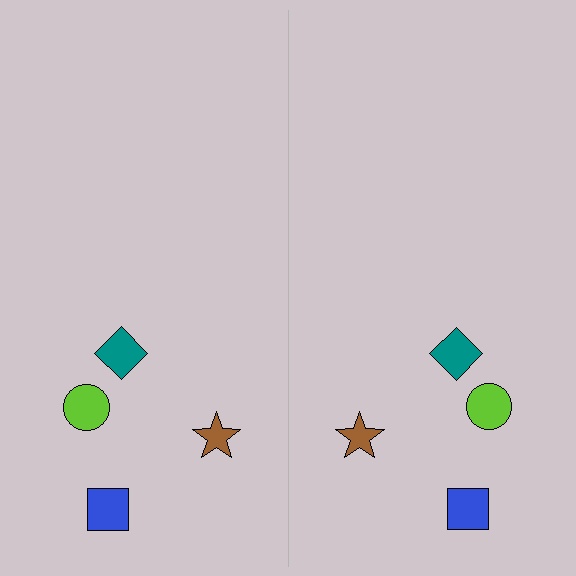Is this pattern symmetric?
Yes, this pattern has bilateral (reflection) symmetry.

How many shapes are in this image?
There are 8 shapes in this image.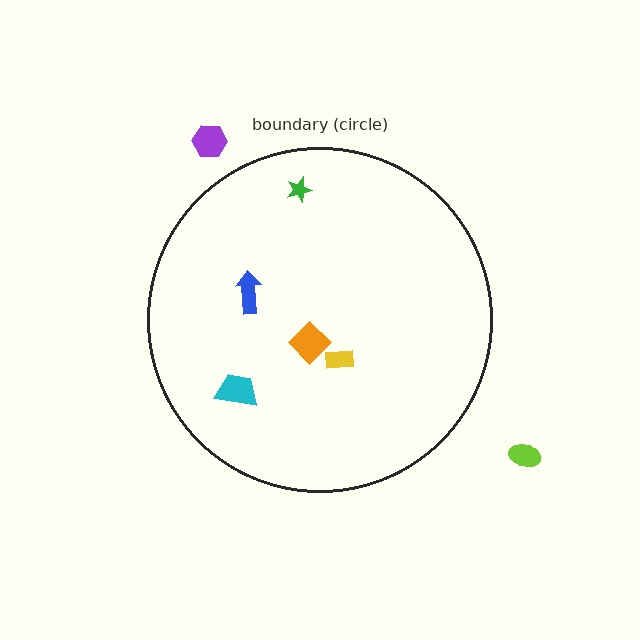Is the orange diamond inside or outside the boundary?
Inside.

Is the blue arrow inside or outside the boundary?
Inside.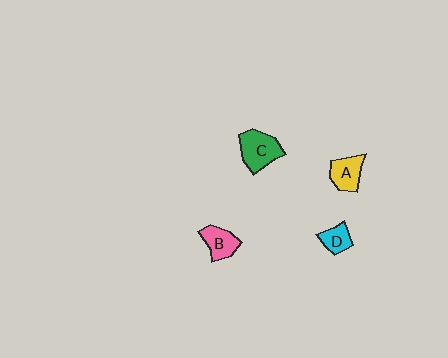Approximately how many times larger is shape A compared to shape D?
Approximately 1.4 times.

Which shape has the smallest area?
Shape D (cyan).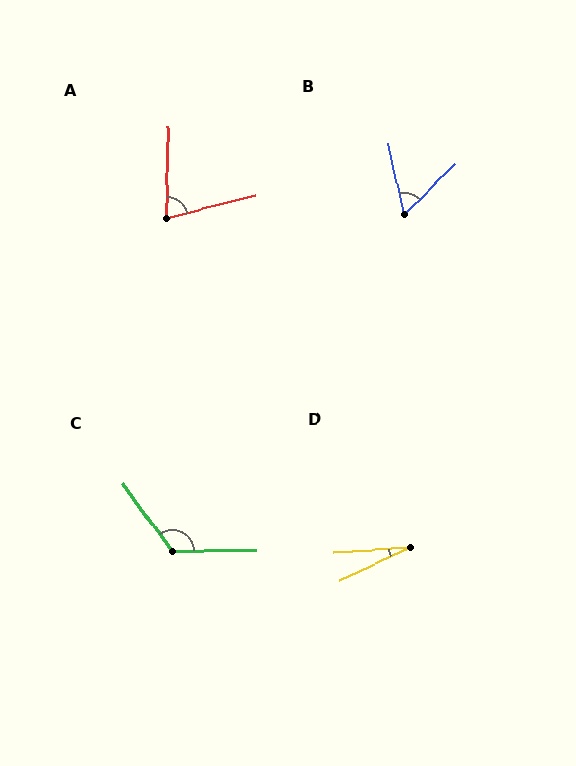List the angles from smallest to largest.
D (22°), B (58°), A (74°), C (125°).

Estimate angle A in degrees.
Approximately 74 degrees.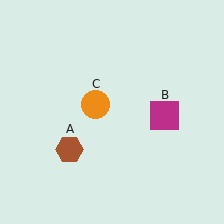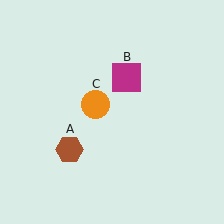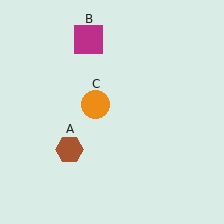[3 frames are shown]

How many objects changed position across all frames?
1 object changed position: magenta square (object B).